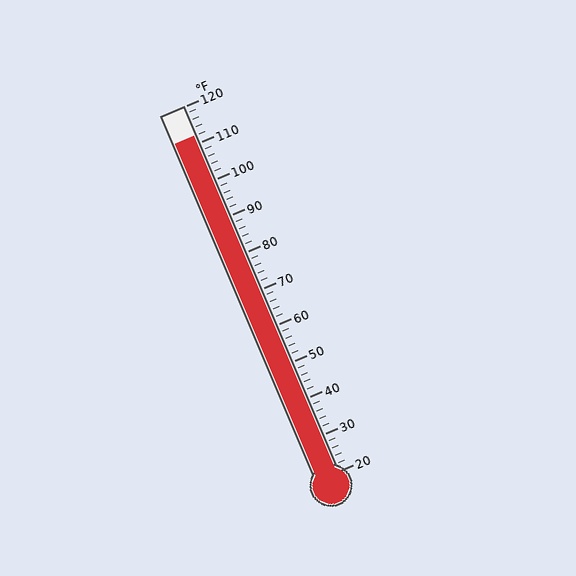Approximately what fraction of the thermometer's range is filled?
The thermometer is filled to approximately 90% of its range.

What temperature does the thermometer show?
The thermometer shows approximately 112°F.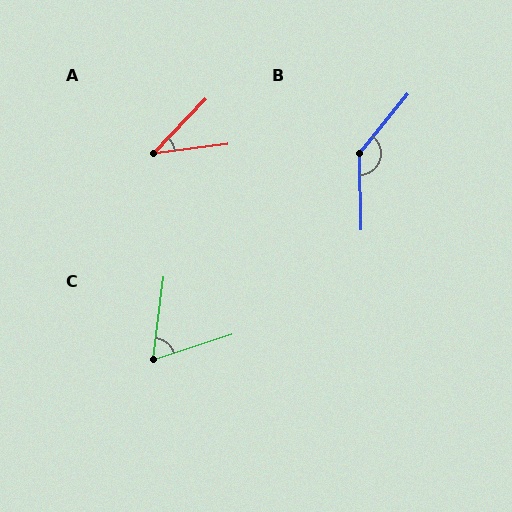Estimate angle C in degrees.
Approximately 65 degrees.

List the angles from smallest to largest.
A (38°), C (65°), B (139°).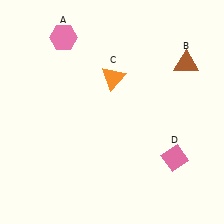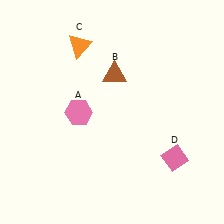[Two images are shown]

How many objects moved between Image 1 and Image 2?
3 objects moved between the two images.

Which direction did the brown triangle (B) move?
The brown triangle (B) moved left.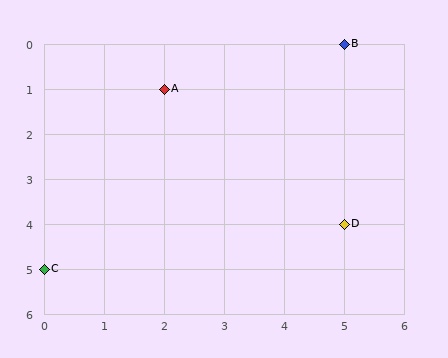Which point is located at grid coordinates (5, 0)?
Point B is at (5, 0).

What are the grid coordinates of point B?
Point B is at grid coordinates (5, 0).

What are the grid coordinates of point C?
Point C is at grid coordinates (0, 5).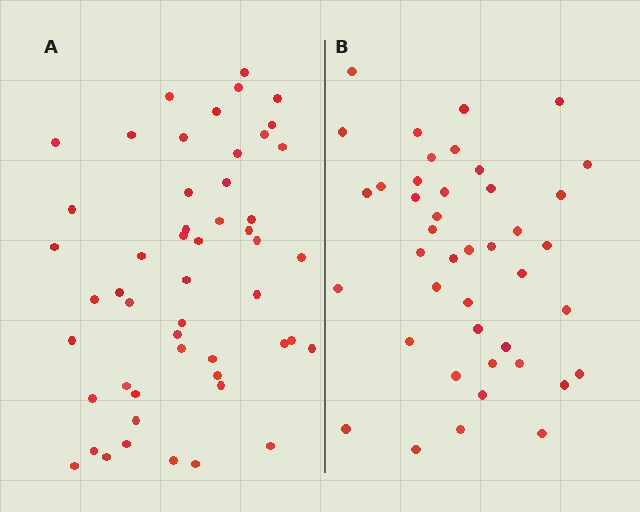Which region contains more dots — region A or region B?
Region A (the left region) has more dots.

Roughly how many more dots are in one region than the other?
Region A has roughly 8 or so more dots than region B.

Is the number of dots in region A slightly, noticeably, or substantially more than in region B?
Region A has only slightly more — the two regions are fairly close. The ratio is roughly 1.2 to 1.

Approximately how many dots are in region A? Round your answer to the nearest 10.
About 50 dots. (The exact count is 51, which rounds to 50.)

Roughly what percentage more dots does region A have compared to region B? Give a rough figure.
About 20% more.